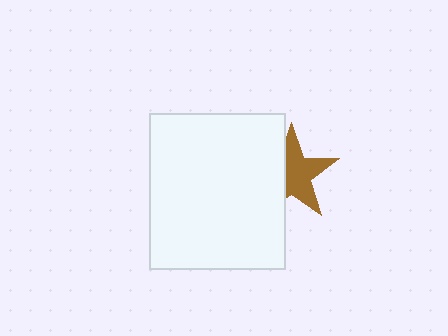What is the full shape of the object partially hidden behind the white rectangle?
The partially hidden object is a brown star.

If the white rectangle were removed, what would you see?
You would see the complete brown star.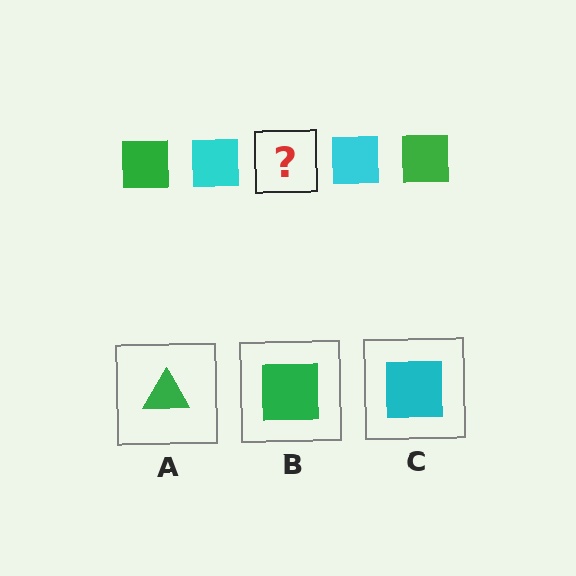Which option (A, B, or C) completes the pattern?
B.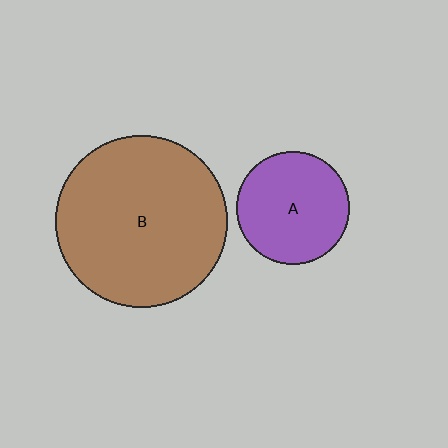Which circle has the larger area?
Circle B (brown).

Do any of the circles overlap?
No, none of the circles overlap.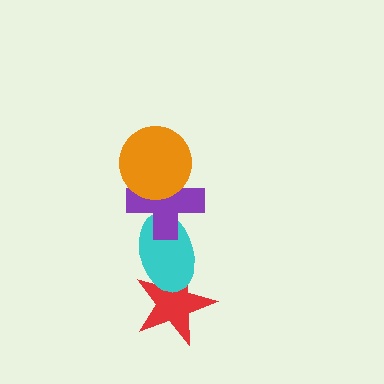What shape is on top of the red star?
The cyan ellipse is on top of the red star.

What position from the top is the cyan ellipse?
The cyan ellipse is 3rd from the top.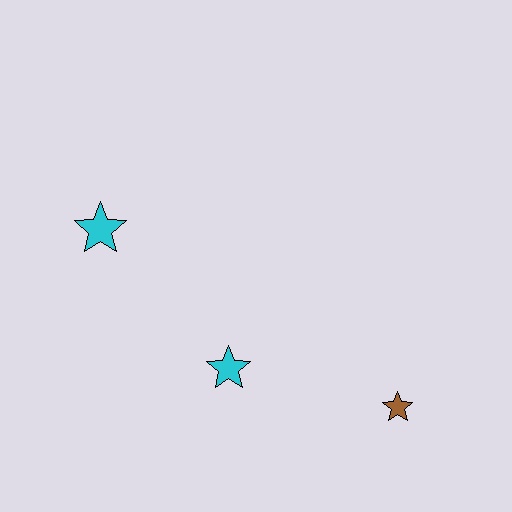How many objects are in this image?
There are 3 objects.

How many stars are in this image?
There are 3 stars.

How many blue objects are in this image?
There are no blue objects.